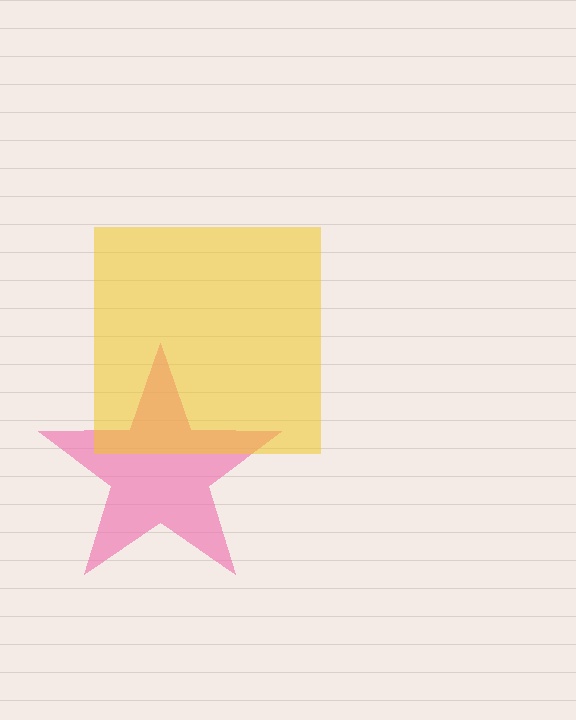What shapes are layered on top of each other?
The layered shapes are: a pink star, a yellow square.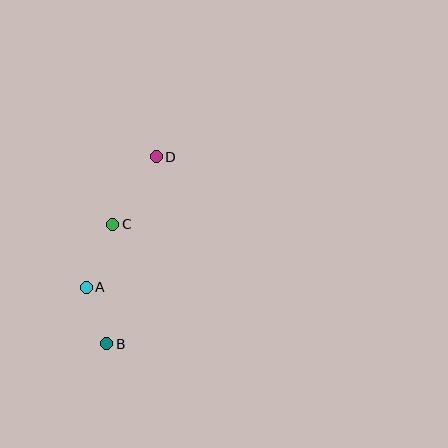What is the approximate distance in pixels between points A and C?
The distance between A and C is approximately 69 pixels.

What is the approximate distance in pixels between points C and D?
The distance between C and D is approximately 80 pixels.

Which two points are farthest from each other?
Points B and D are farthest from each other.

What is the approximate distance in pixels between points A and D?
The distance between A and D is approximately 148 pixels.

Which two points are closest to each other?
Points A and B are closest to each other.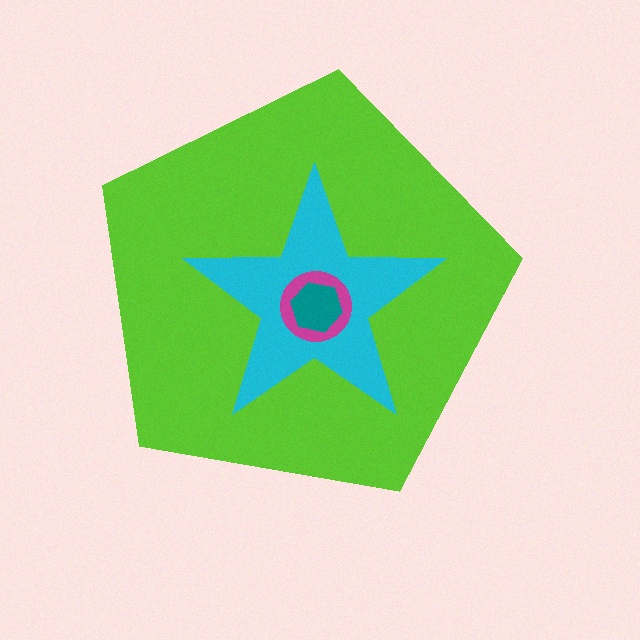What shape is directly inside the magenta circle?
The teal hexagon.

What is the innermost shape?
The teal hexagon.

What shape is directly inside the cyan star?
The magenta circle.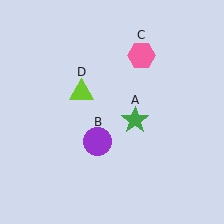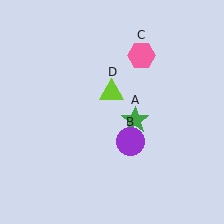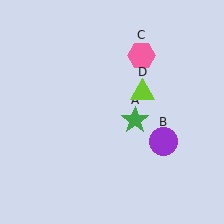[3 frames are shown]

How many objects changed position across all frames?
2 objects changed position: purple circle (object B), lime triangle (object D).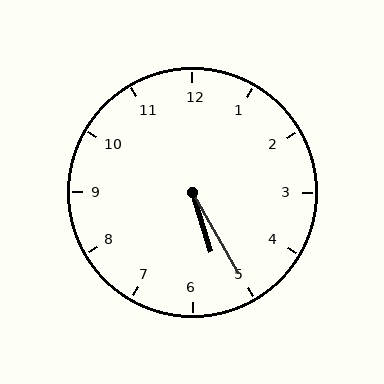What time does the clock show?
5:25.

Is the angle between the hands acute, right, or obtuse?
It is acute.